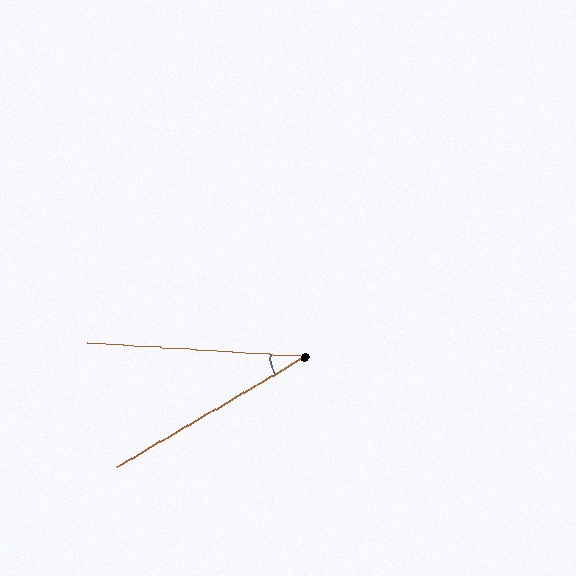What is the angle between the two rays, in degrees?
Approximately 34 degrees.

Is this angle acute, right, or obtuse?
It is acute.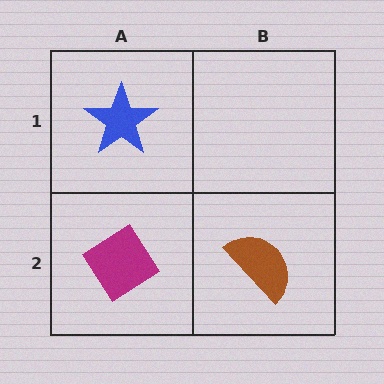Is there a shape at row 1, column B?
No, that cell is empty.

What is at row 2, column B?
A brown semicircle.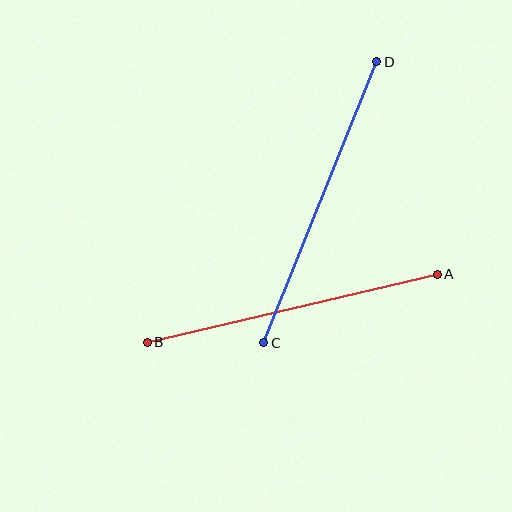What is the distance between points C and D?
The distance is approximately 303 pixels.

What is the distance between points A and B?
The distance is approximately 298 pixels.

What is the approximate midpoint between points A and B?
The midpoint is at approximately (292, 308) pixels.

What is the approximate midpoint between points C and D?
The midpoint is at approximately (320, 202) pixels.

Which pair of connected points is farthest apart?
Points C and D are farthest apart.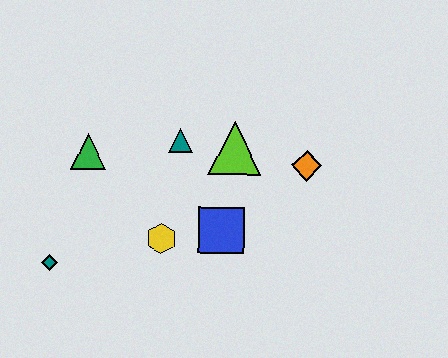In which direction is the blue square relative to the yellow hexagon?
The blue square is to the right of the yellow hexagon.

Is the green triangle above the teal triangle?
No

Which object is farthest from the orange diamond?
The teal diamond is farthest from the orange diamond.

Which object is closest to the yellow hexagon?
The blue square is closest to the yellow hexagon.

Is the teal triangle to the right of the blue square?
No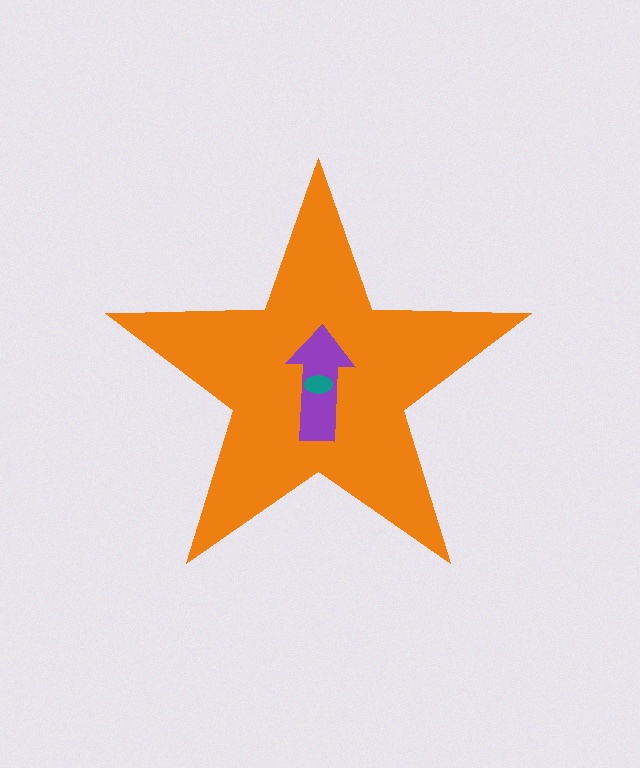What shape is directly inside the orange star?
The purple arrow.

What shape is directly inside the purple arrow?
The teal ellipse.